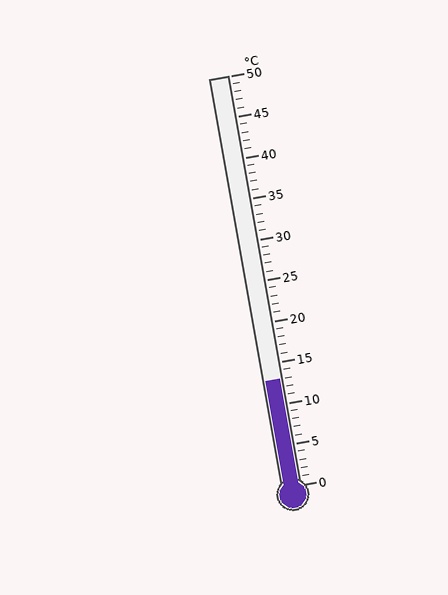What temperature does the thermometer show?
The thermometer shows approximately 13°C.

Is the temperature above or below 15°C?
The temperature is below 15°C.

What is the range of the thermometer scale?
The thermometer scale ranges from 0°C to 50°C.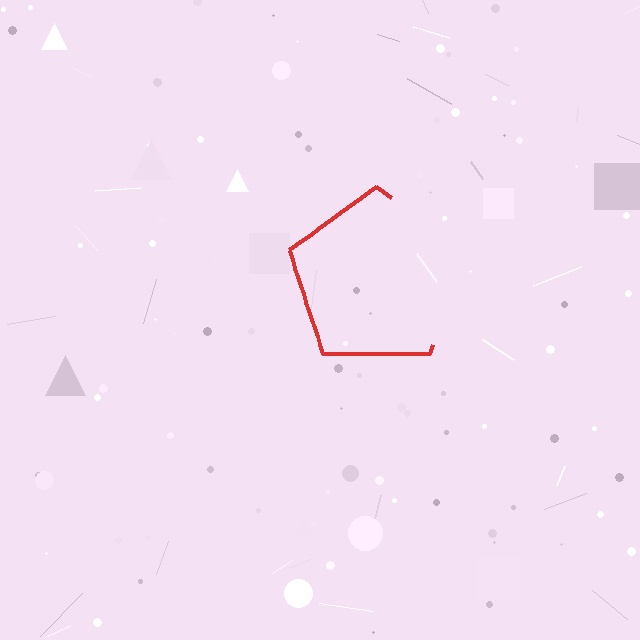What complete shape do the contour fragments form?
The contour fragments form a pentagon.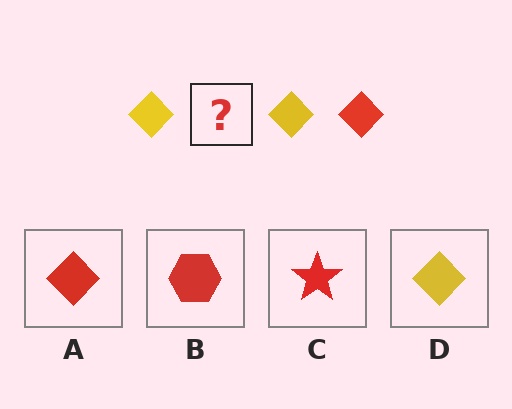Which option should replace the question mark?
Option A.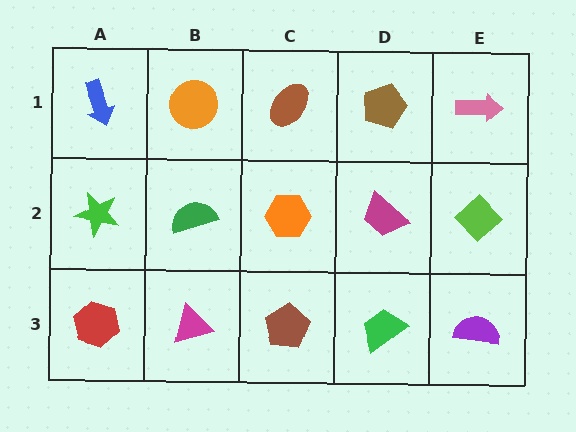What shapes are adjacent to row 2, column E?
A pink arrow (row 1, column E), a purple semicircle (row 3, column E), a magenta trapezoid (row 2, column D).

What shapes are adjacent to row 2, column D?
A brown pentagon (row 1, column D), a green trapezoid (row 3, column D), an orange hexagon (row 2, column C), a lime diamond (row 2, column E).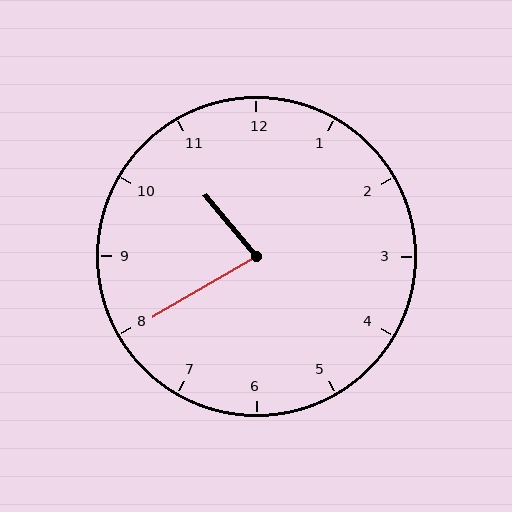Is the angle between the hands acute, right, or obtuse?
It is acute.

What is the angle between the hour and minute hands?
Approximately 80 degrees.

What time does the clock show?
10:40.